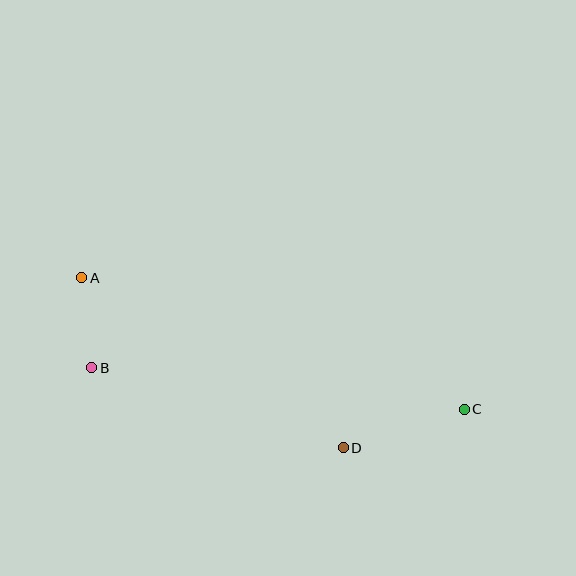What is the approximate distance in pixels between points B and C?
The distance between B and C is approximately 375 pixels.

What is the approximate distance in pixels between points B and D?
The distance between B and D is approximately 264 pixels.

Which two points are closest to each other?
Points A and B are closest to each other.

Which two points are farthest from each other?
Points A and C are farthest from each other.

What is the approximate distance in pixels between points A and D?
The distance between A and D is approximately 312 pixels.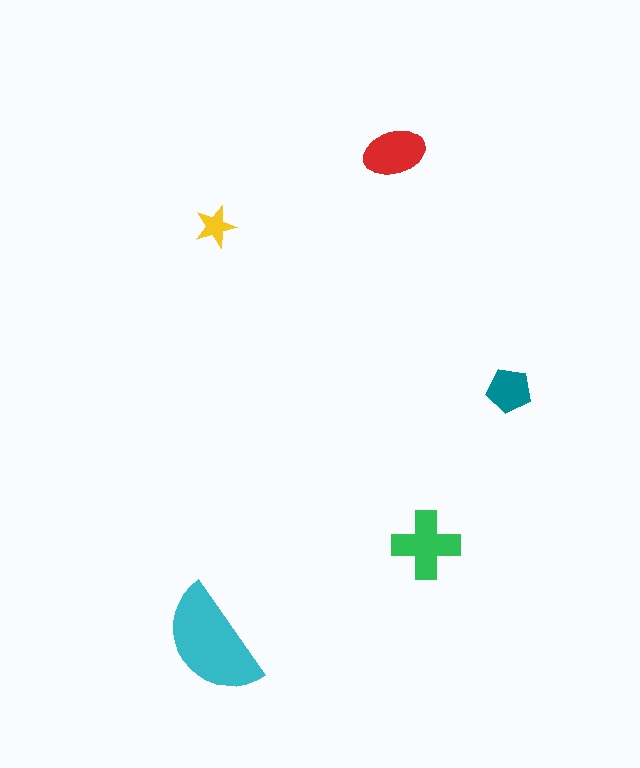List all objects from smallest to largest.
The yellow star, the teal pentagon, the red ellipse, the green cross, the cyan semicircle.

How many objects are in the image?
There are 5 objects in the image.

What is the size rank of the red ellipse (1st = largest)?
3rd.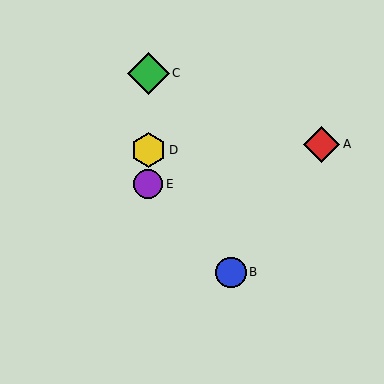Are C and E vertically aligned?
Yes, both are at x≈148.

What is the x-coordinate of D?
Object D is at x≈148.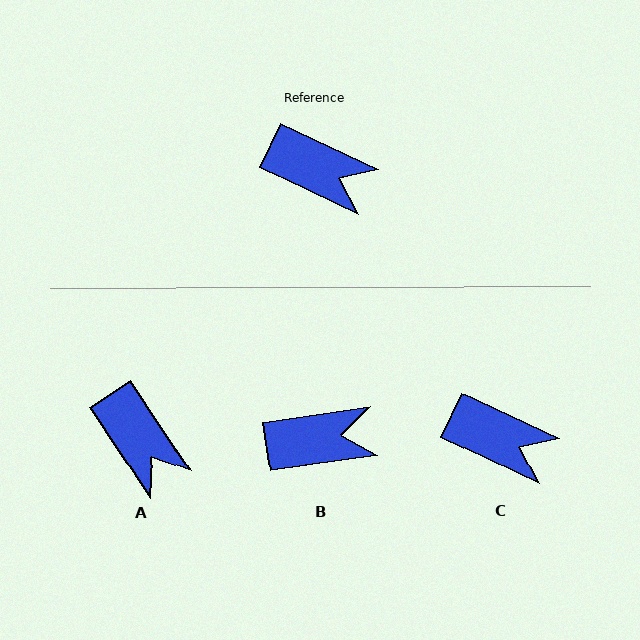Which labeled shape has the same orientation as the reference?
C.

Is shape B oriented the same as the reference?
No, it is off by about 34 degrees.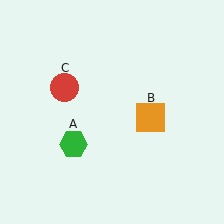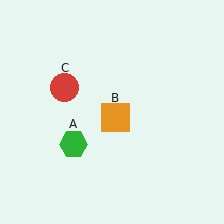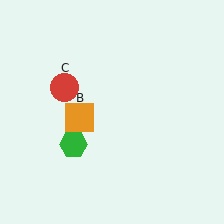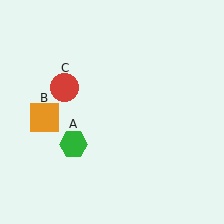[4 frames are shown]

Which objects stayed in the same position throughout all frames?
Green hexagon (object A) and red circle (object C) remained stationary.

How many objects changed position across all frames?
1 object changed position: orange square (object B).